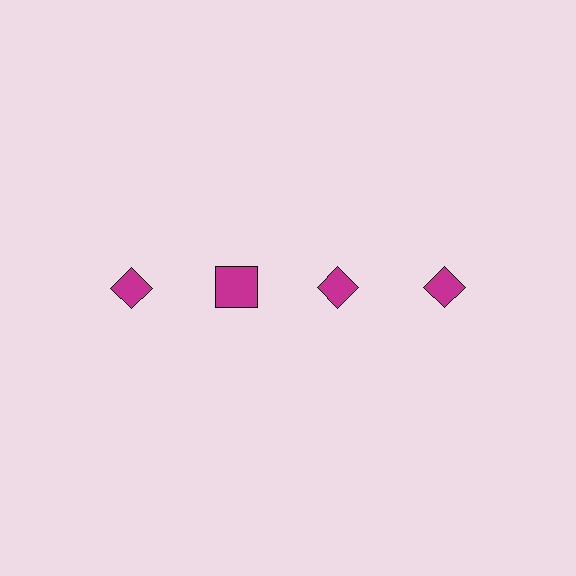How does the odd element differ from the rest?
It has a different shape: square instead of diamond.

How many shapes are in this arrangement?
There are 4 shapes arranged in a grid pattern.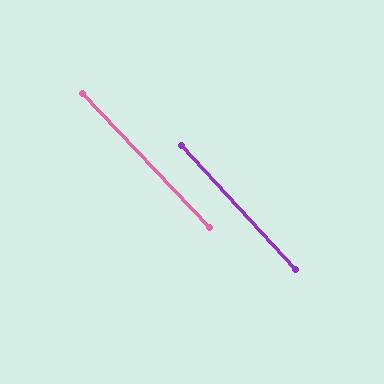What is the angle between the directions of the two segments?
Approximately 1 degree.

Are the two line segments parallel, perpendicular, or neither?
Parallel — their directions differ by only 1.2°.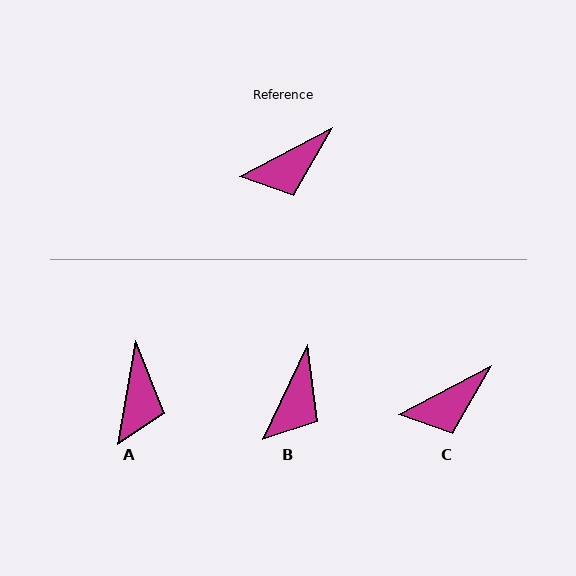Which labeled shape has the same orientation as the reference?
C.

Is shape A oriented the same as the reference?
No, it is off by about 52 degrees.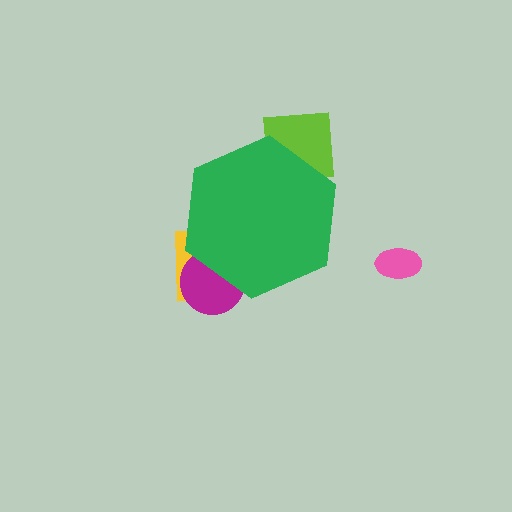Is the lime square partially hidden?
Yes, the lime square is partially hidden behind the green hexagon.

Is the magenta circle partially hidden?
Yes, the magenta circle is partially hidden behind the green hexagon.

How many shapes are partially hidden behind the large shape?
3 shapes are partially hidden.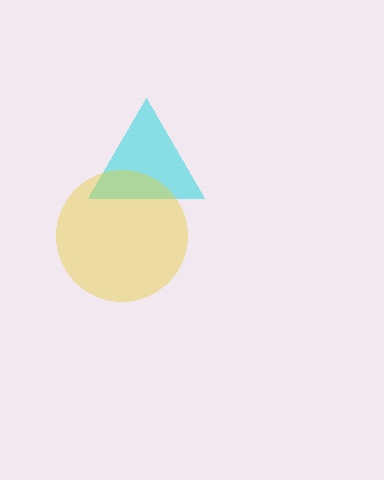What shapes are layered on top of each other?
The layered shapes are: a cyan triangle, a yellow circle.